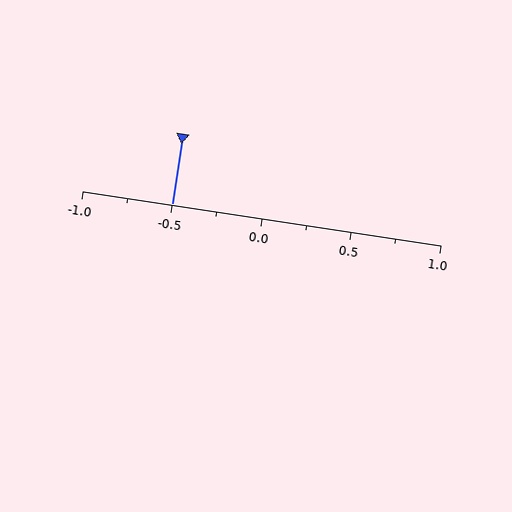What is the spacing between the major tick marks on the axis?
The major ticks are spaced 0.5 apart.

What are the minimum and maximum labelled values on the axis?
The axis runs from -1.0 to 1.0.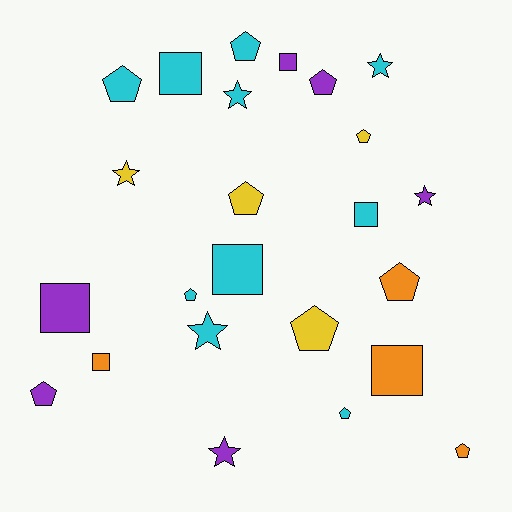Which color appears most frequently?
Cyan, with 10 objects.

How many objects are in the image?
There are 24 objects.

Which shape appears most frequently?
Pentagon, with 11 objects.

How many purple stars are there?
There are 2 purple stars.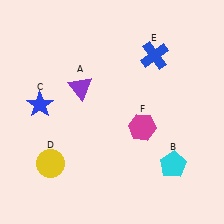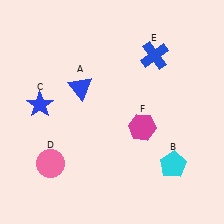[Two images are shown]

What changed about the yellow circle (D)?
In Image 1, D is yellow. In Image 2, it changed to pink.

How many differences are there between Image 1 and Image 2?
There are 2 differences between the two images.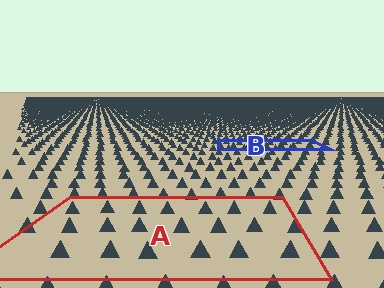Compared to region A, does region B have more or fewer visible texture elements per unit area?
Region B has more texture elements per unit area — they are packed more densely because it is farther away.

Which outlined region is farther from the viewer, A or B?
Region B is farther from the viewer — the texture elements inside it appear smaller and more densely packed.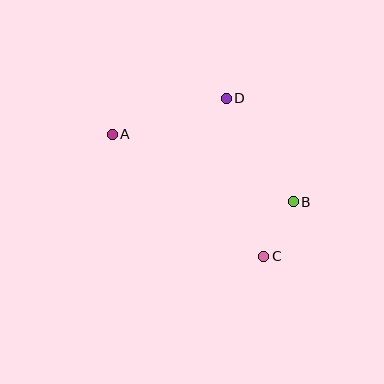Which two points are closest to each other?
Points B and C are closest to each other.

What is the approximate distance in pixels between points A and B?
The distance between A and B is approximately 193 pixels.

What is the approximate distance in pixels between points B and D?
The distance between B and D is approximately 123 pixels.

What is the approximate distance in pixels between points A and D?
The distance between A and D is approximately 119 pixels.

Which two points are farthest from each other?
Points A and C are farthest from each other.